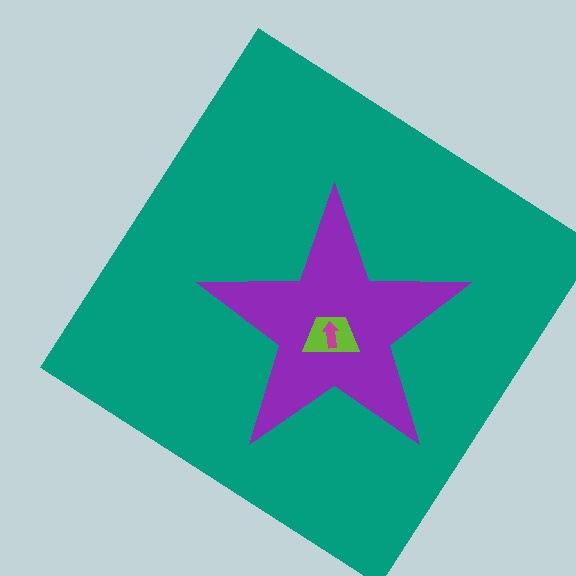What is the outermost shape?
The teal diamond.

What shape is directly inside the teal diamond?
The purple star.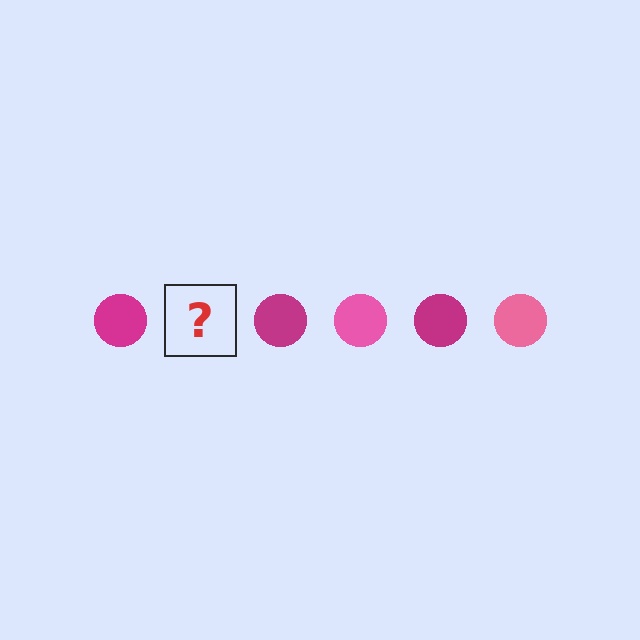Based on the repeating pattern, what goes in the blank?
The blank should be a pink circle.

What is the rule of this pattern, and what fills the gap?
The rule is that the pattern cycles through magenta, pink circles. The gap should be filled with a pink circle.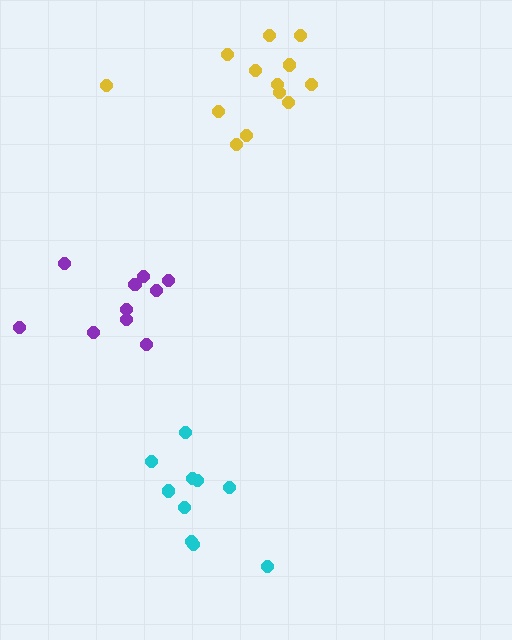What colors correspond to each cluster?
The clusters are colored: cyan, yellow, purple.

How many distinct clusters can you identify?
There are 3 distinct clusters.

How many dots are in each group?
Group 1: 10 dots, Group 2: 13 dots, Group 3: 10 dots (33 total).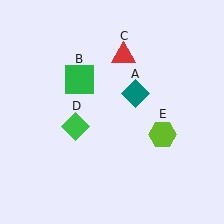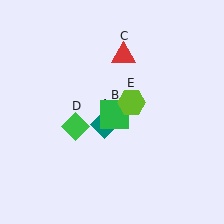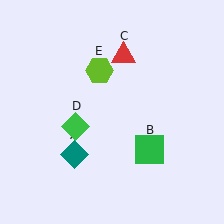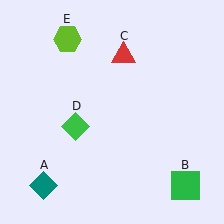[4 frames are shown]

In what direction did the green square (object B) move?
The green square (object B) moved down and to the right.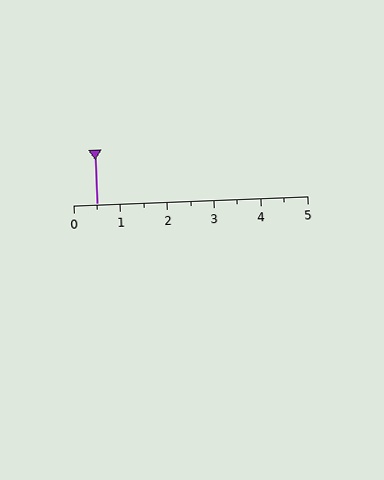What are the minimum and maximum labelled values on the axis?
The axis runs from 0 to 5.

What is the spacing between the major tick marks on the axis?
The major ticks are spaced 1 apart.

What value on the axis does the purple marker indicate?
The marker indicates approximately 0.5.